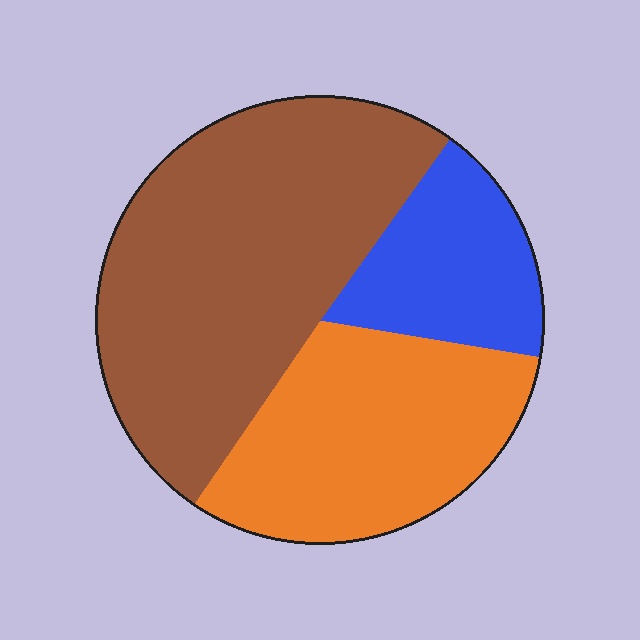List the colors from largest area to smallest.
From largest to smallest: brown, orange, blue.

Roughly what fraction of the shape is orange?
Orange covers roughly 30% of the shape.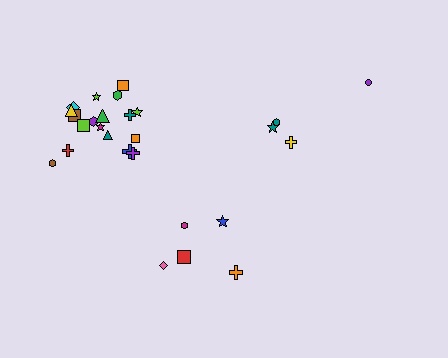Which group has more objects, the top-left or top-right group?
The top-left group.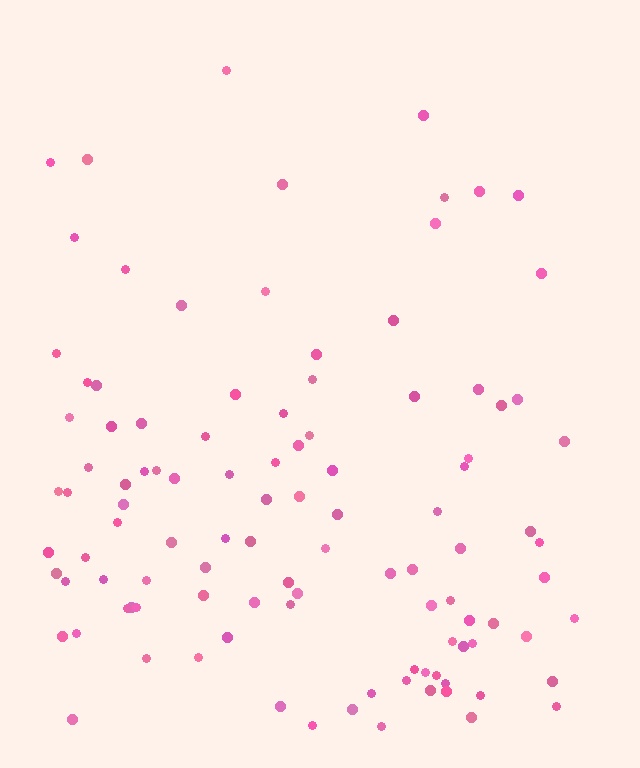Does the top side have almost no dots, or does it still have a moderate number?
Still a moderate number, just noticeably fewer than the bottom.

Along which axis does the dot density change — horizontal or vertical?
Vertical.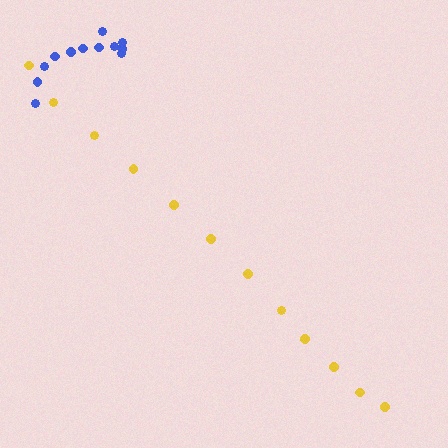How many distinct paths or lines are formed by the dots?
There are 2 distinct paths.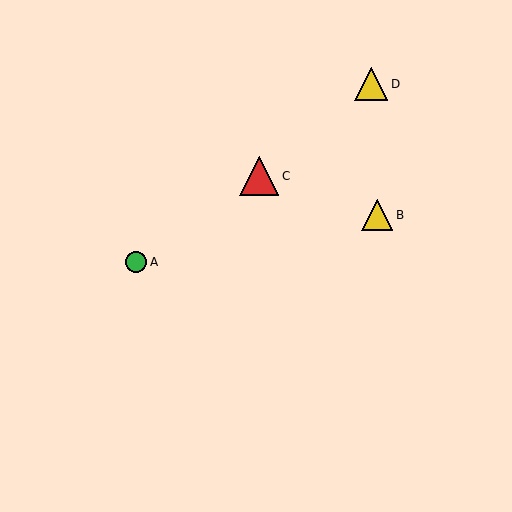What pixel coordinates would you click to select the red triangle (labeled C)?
Click at (259, 176) to select the red triangle C.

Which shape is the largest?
The red triangle (labeled C) is the largest.